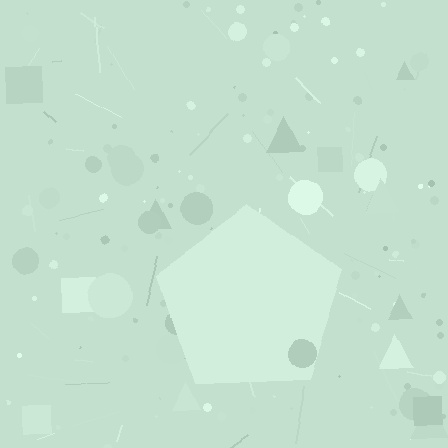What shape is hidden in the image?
A pentagon is hidden in the image.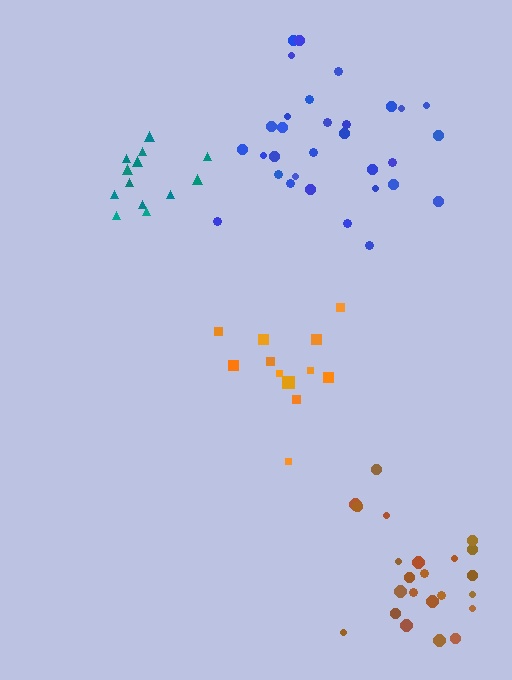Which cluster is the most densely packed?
Teal.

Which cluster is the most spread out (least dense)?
Orange.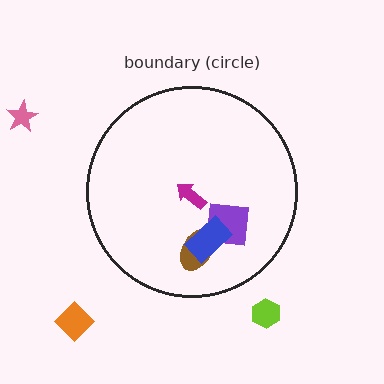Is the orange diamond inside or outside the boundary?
Outside.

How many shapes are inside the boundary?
4 inside, 3 outside.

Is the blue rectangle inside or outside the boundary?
Inside.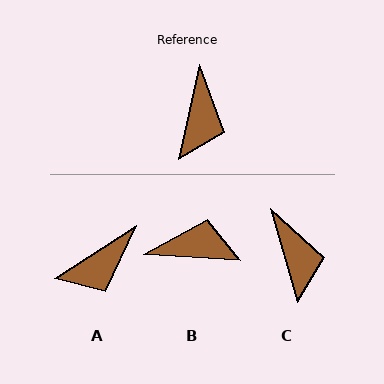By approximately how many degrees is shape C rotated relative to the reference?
Approximately 28 degrees counter-clockwise.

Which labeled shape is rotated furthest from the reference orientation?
B, about 98 degrees away.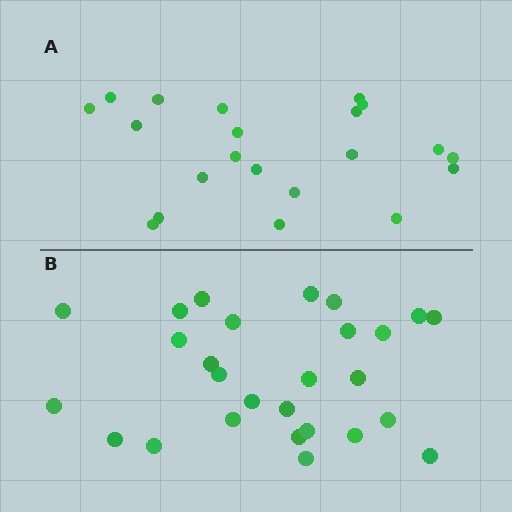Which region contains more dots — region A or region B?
Region B (the bottom region) has more dots.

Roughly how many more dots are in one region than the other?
Region B has about 6 more dots than region A.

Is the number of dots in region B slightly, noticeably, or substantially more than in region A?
Region B has noticeably more, but not dramatically so. The ratio is roughly 1.3 to 1.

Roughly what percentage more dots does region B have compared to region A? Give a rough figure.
About 30% more.